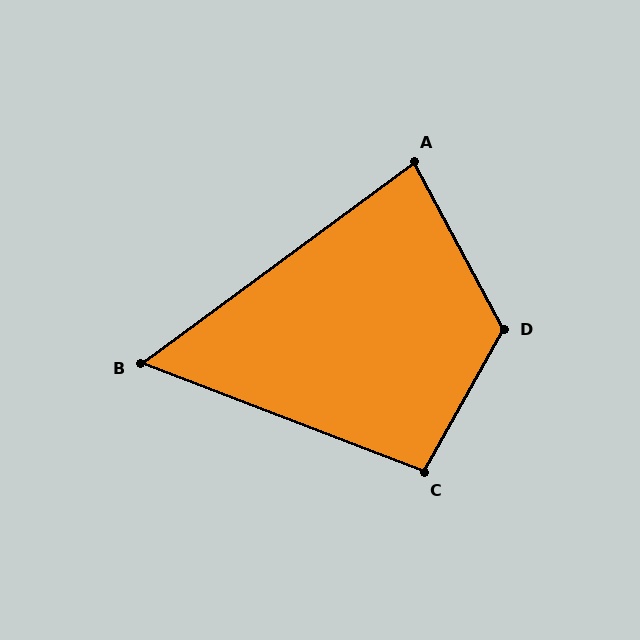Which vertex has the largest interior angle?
D, at approximately 123 degrees.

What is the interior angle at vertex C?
Approximately 98 degrees (obtuse).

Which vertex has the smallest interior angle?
B, at approximately 57 degrees.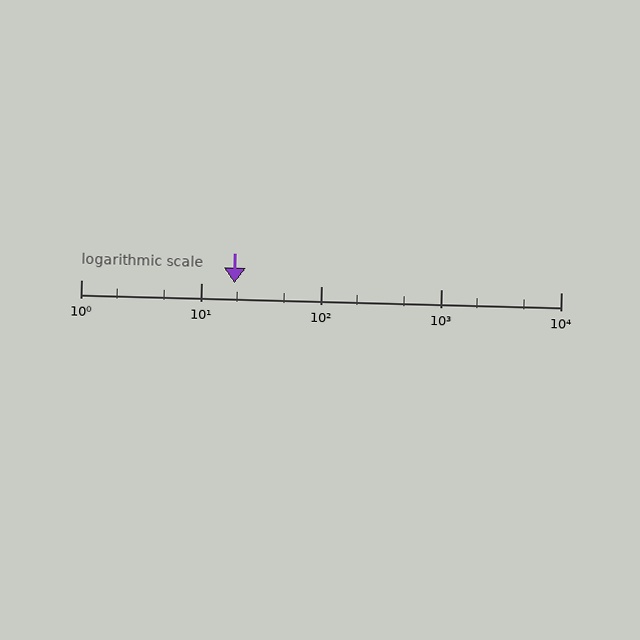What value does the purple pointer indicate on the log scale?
The pointer indicates approximately 19.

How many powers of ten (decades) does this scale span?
The scale spans 4 decades, from 1 to 10000.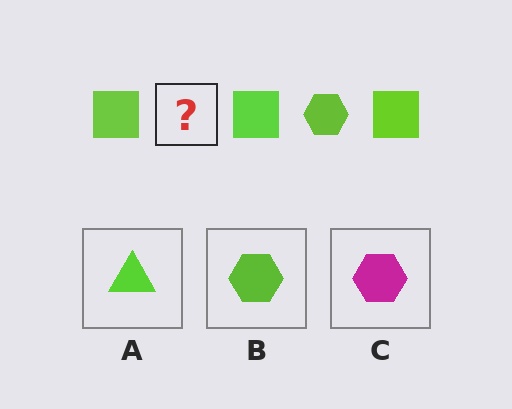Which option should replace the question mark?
Option B.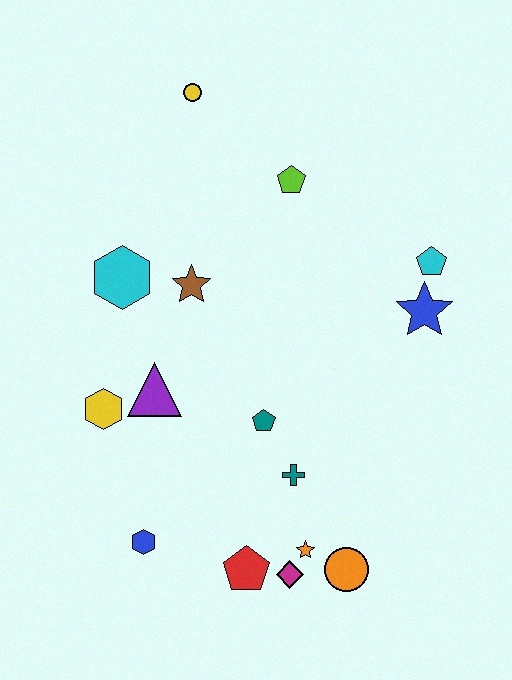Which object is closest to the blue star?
The cyan pentagon is closest to the blue star.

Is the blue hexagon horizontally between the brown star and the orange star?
No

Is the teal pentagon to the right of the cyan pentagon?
No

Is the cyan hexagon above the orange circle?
Yes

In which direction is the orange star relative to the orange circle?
The orange star is to the left of the orange circle.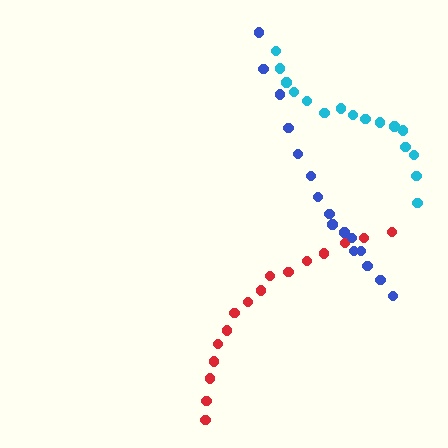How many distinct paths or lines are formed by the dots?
There are 3 distinct paths.